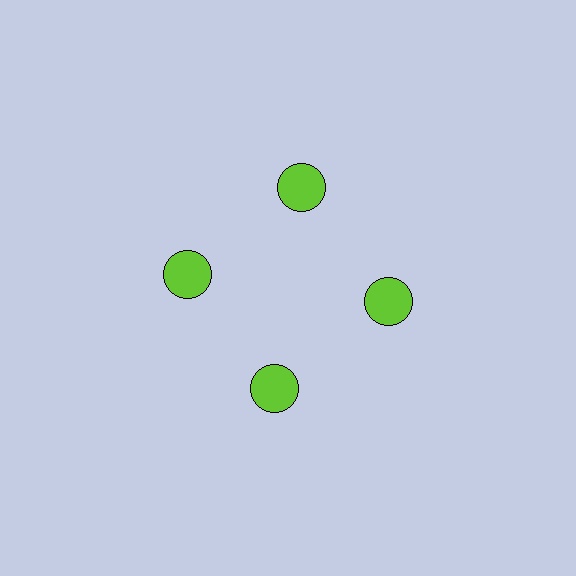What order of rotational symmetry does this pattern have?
This pattern has 4-fold rotational symmetry.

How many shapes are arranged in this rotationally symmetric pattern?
There are 4 shapes, arranged in 4 groups of 1.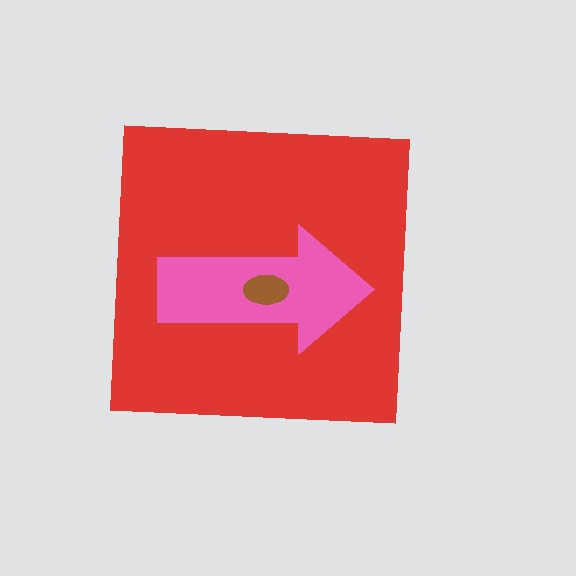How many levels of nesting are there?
3.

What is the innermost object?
The brown ellipse.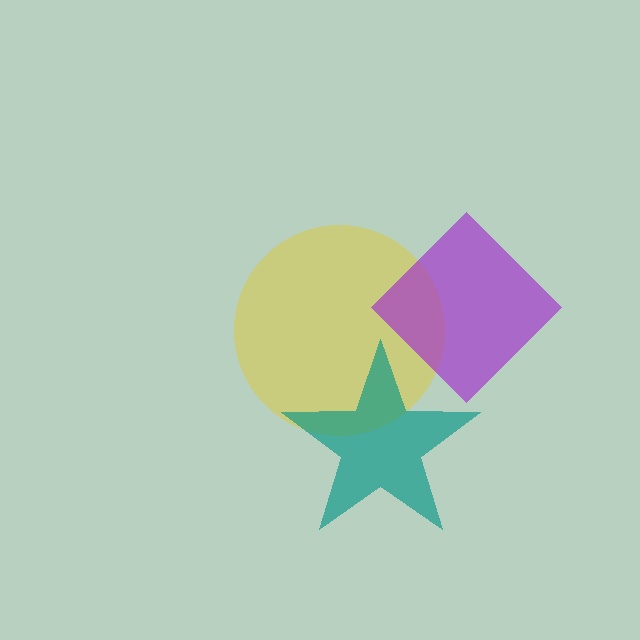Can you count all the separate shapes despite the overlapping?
Yes, there are 3 separate shapes.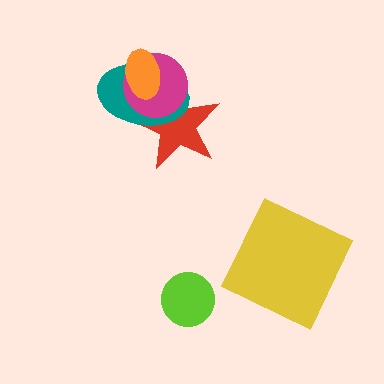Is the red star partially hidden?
Yes, it is partially covered by another shape.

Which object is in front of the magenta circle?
The orange ellipse is in front of the magenta circle.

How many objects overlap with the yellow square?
0 objects overlap with the yellow square.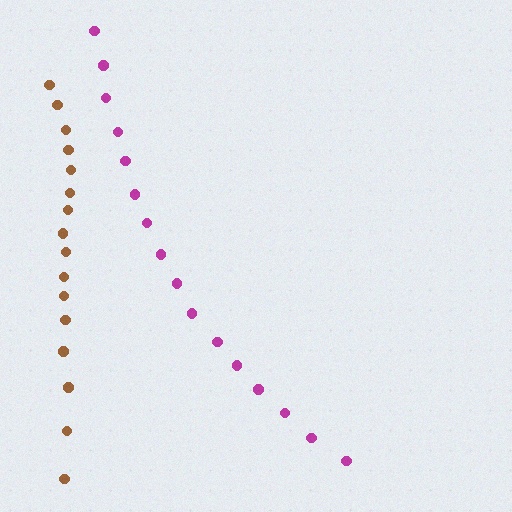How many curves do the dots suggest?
There are 2 distinct paths.